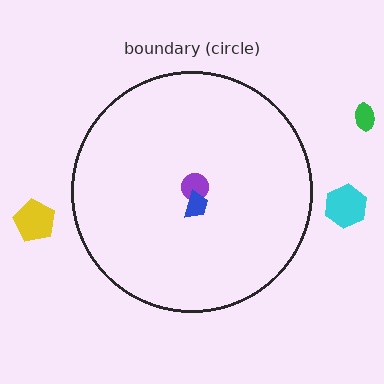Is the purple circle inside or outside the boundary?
Inside.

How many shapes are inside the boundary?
2 inside, 3 outside.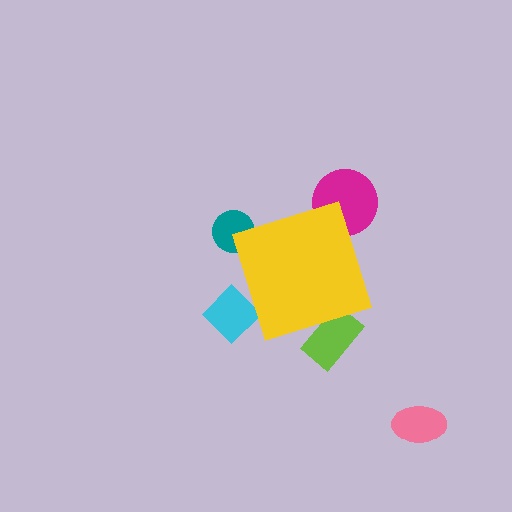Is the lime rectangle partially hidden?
Yes, the lime rectangle is partially hidden behind the yellow diamond.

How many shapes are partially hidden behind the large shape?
4 shapes are partially hidden.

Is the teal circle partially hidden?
Yes, the teal circle is partially hidden behind the yellow diamond.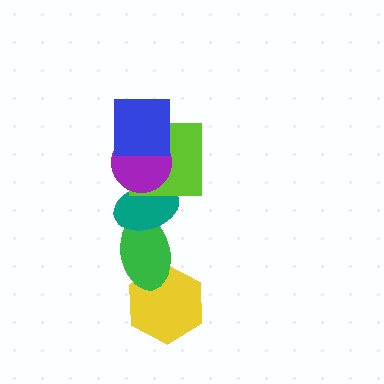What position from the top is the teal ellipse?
The teal ellipse is 4th from the top.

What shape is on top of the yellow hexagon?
The green ellipse is on top of the yellow hexagon.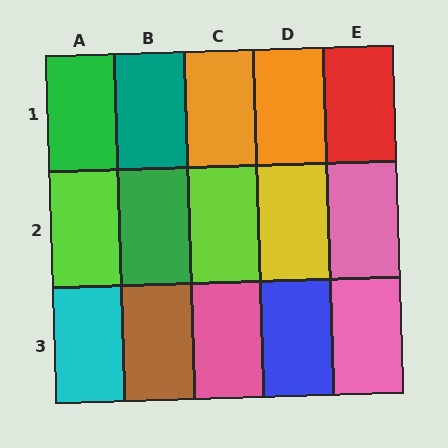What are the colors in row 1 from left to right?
Green, teal, orange, orange, red.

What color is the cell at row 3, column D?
Blue.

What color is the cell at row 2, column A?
Lime.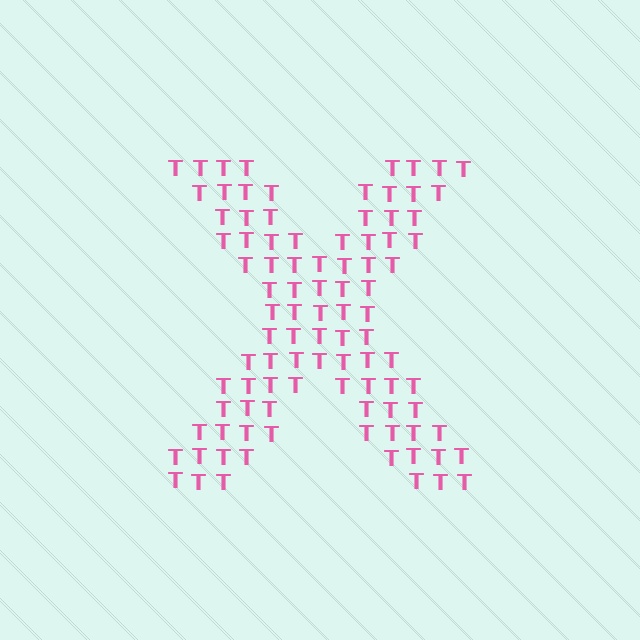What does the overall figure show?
The overall figure shows the letter X.